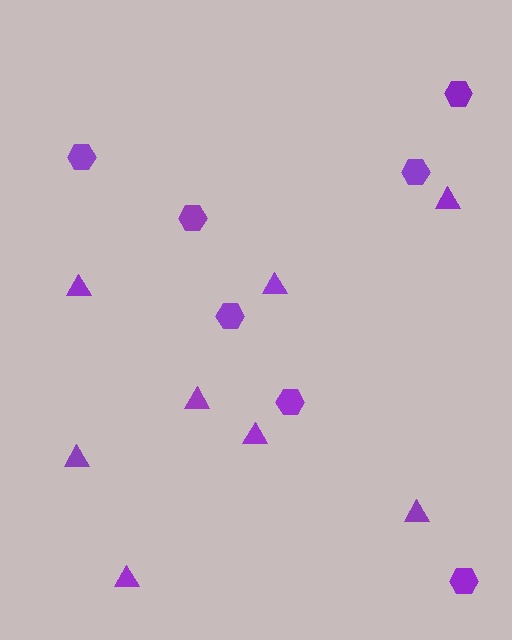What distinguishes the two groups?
There are 2 groups: one group of hexagons (7) and one group of triangles (8).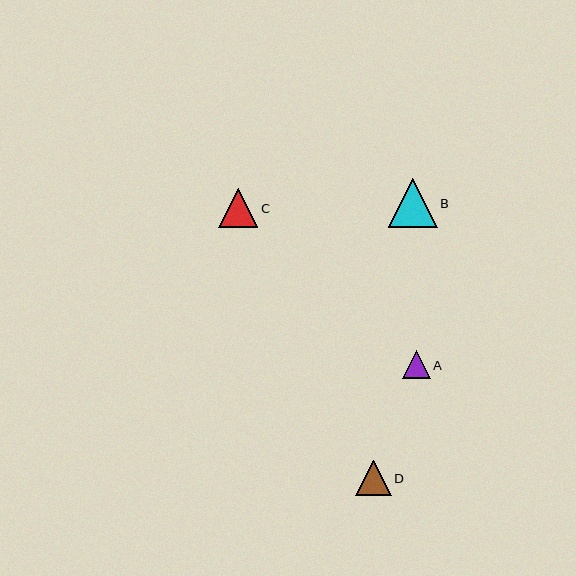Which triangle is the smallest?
Triangle A is the smallest with a size of approximately 27 pixels.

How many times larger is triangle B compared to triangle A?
Triangle B is approximately 1.8 times the size of triangle A.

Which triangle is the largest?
Triangle B is the largest with a size of approximately 49 pixels.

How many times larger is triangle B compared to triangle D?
Triangle B is approximately 1.4 times the size of triangle D.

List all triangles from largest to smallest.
From largest to smallest: B, C, D, A.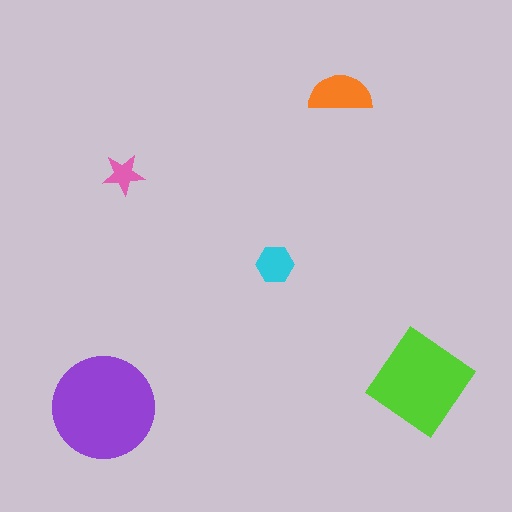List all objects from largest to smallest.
The purple circle, the lime diamond, the orange semicircle, the cyan hexagon, the pink star.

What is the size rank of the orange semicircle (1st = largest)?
3rd.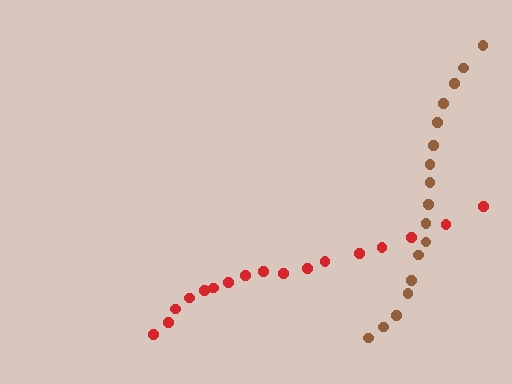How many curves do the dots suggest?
There are 2 distinct paths.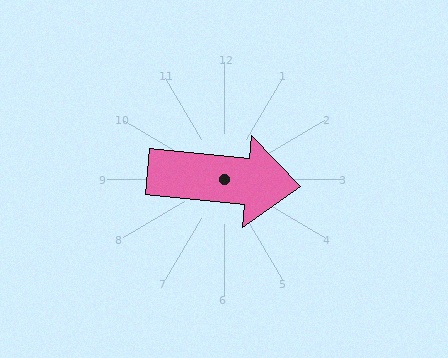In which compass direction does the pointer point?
East.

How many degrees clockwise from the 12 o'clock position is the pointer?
Approximately 95 degrees.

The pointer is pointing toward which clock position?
Roughly 3 o'clock.